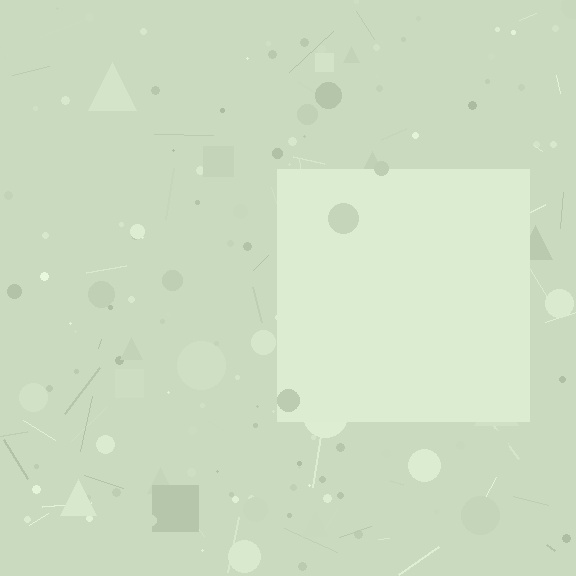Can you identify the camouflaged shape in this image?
The camouflaged shape is a square.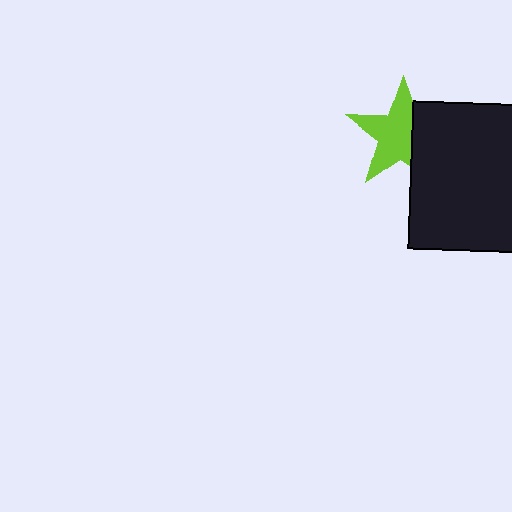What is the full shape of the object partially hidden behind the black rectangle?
The partially hidden object is a lime star.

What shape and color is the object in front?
The object in front is a black rectangle.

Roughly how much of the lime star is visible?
Most of it is visible (roughly 67%).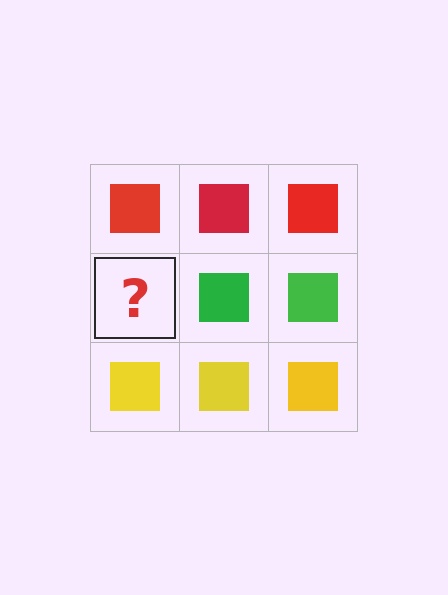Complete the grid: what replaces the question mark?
The question mark should be replaced with a green square.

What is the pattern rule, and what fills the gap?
The rule is that each row has a consistent color. The gap should be filled with a green square.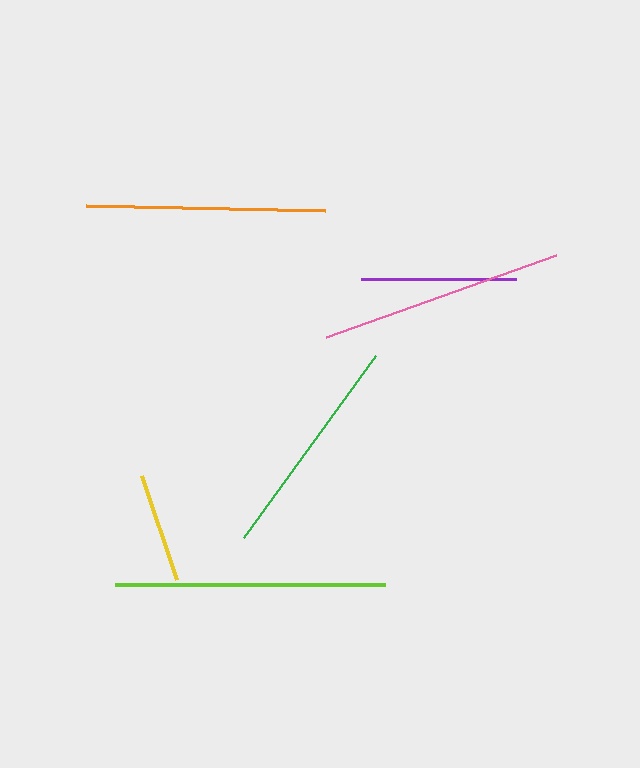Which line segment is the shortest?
The yellow line is the shortest at approximately 109 pixels.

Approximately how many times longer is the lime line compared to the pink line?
The lime line is approximately 1.1 times the length of the pink line.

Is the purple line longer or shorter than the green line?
The green line is longer than the purple line.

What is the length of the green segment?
The green segment is approximately 225 pixels long.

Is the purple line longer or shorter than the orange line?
The orange line is longer than the purple line.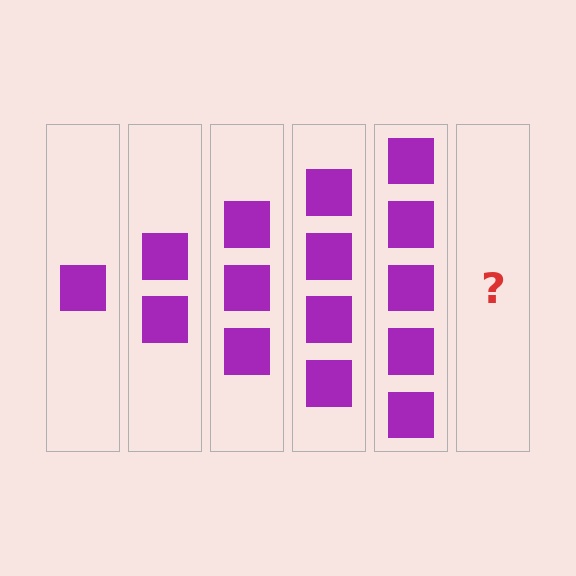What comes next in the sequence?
The next element should be 6 squares.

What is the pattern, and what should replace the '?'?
The pattern is that each step adds one more square. The '?' should be 6 squares.